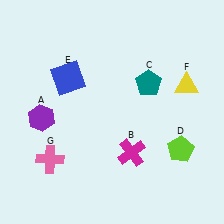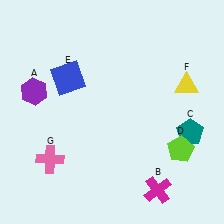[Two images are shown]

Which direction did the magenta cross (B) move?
The magenta cross (B) moved down.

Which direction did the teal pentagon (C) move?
The teal pentagon (C) moved down.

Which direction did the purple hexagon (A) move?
The purple hexagon (A) moved up.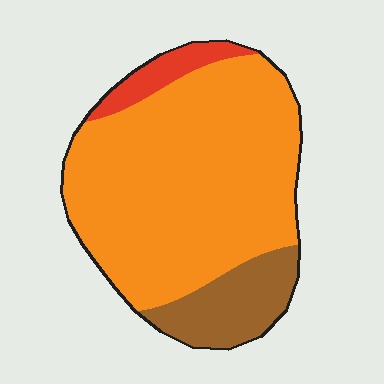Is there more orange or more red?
Orange.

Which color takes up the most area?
Orange, at roughly 75%.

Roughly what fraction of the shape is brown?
Brown covers roughly 15% of the shape.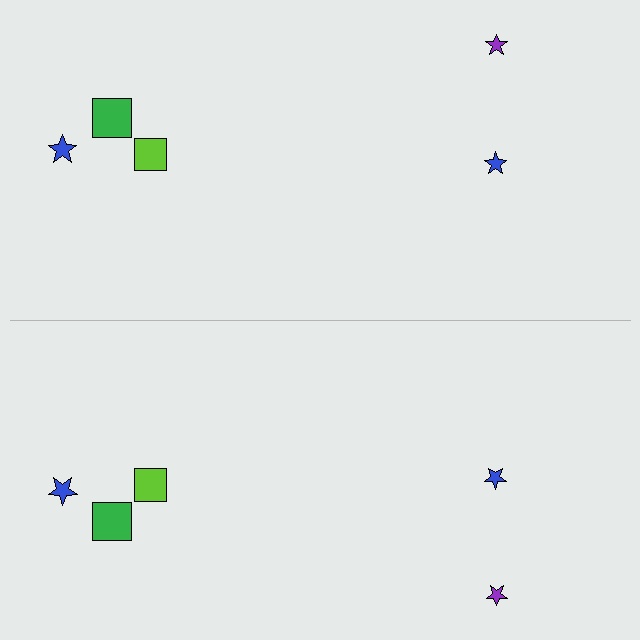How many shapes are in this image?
There are 10 shapes in this image.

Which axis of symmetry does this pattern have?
The pattern has a horizontal axis of symmetry running through the center of the image.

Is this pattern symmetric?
Yes, this pattern has bilateral (reflection) symmetry.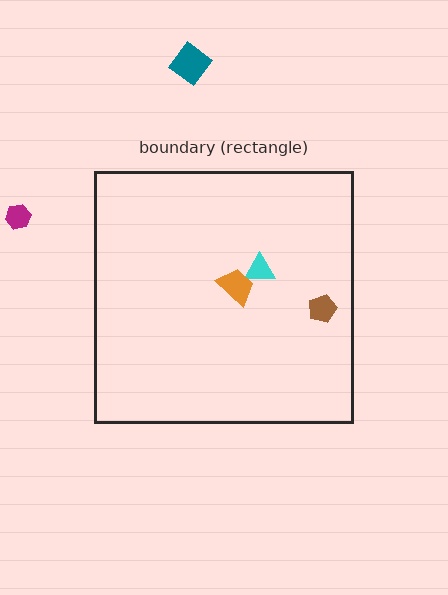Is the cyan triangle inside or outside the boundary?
Inside.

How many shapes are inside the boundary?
3 inside, 2 outside.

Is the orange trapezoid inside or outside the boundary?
Inside.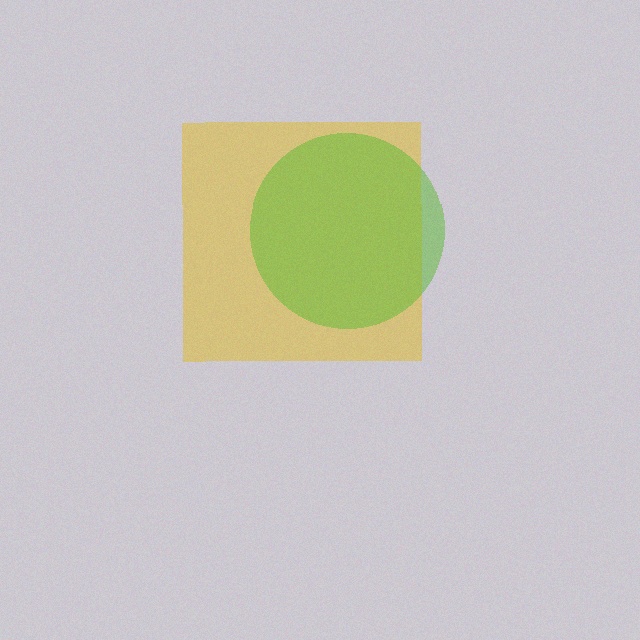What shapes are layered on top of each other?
The layered shapes are: a yellow square, a lime circle.